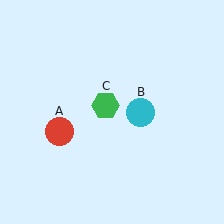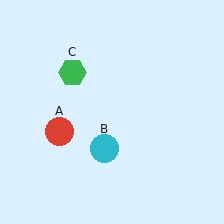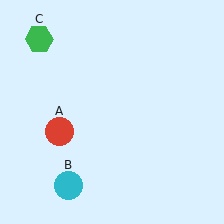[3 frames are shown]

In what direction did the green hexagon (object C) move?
The green hexagon (object C) moved up and to the left.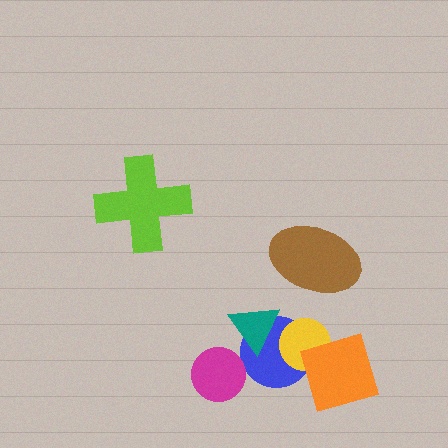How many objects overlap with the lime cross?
0 objects overlap with the lime cross.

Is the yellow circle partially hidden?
Yes, it is partially covered by another shape.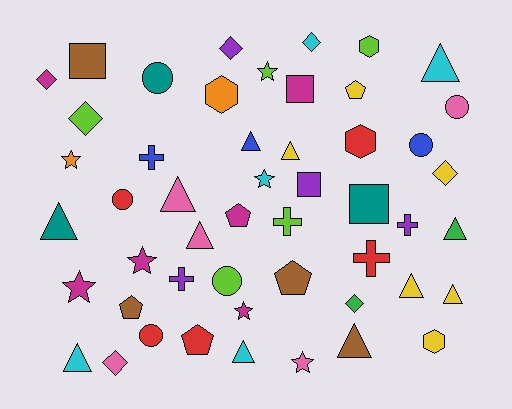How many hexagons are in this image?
There are 4 hexagons.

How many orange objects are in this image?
There are 2 orange objects.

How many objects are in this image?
There are 50 objects.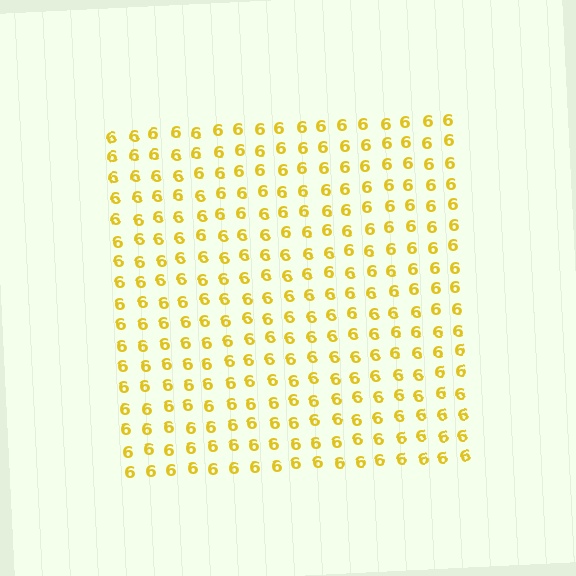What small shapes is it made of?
It is made of small digit 6's.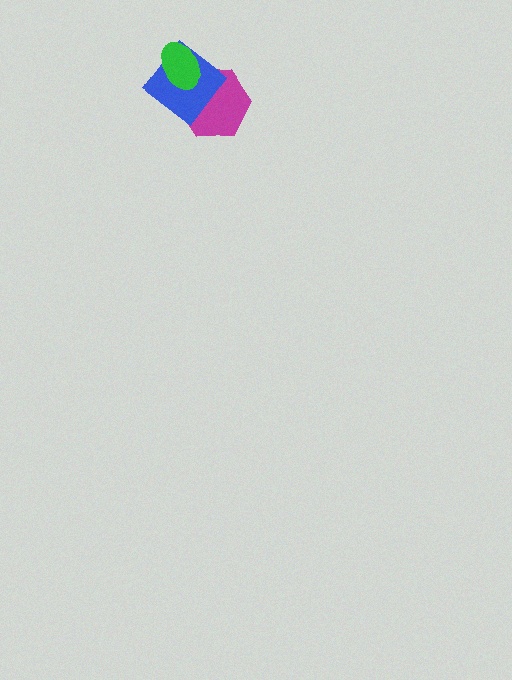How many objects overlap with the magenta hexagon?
2 objects overlap with the magenta hexagon.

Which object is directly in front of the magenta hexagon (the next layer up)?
The blue diamond is directly in front of the magenta hexagon.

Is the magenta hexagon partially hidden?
Yes, it is partially covered by another shape.